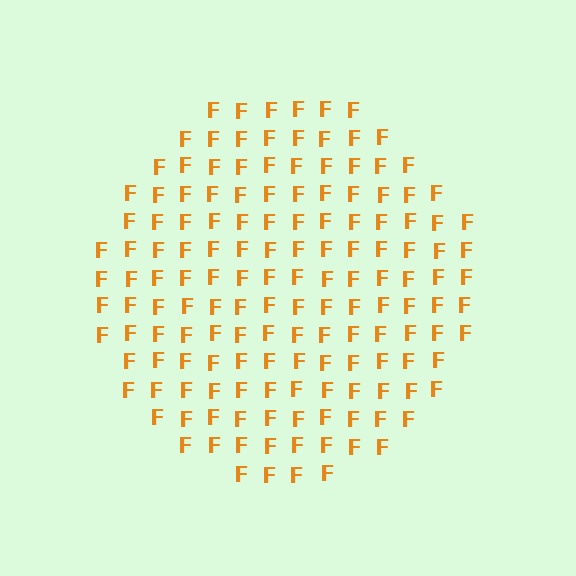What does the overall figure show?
The overall figure shows a circle.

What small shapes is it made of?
It is made of small letter F's.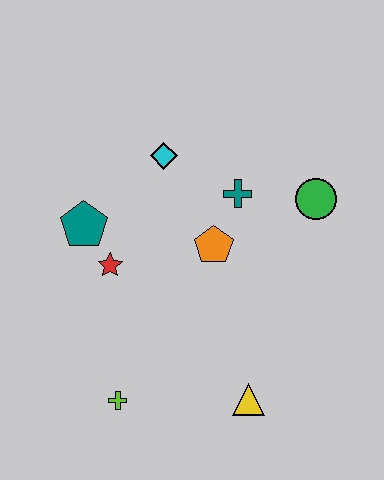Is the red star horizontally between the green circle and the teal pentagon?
Yes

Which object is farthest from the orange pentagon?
The lime cross is farthest from the orange pentagon.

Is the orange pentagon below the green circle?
Yes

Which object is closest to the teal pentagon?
The red star is closest to the teal pentagon.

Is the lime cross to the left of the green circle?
Yes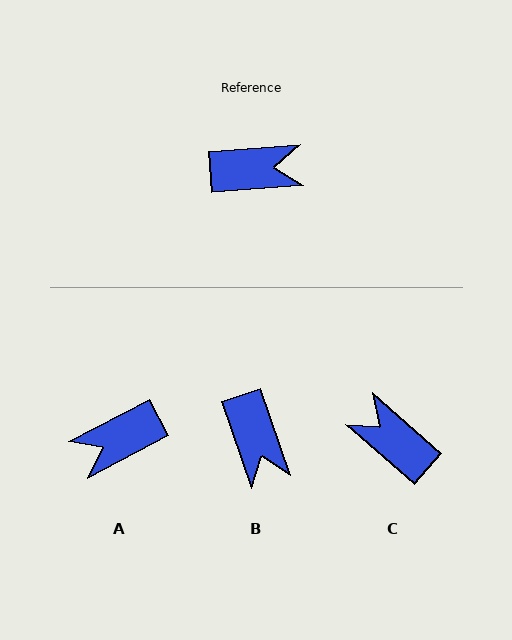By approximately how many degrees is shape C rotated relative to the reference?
Approximately 134 degrees counter-clockwise.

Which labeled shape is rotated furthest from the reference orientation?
A, about 157 degrees away.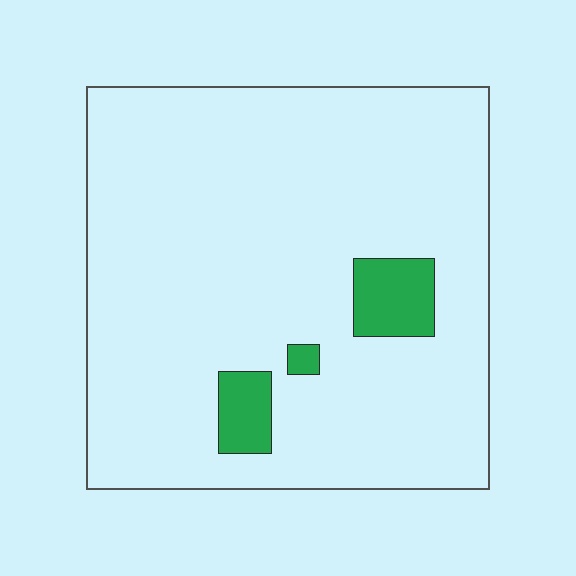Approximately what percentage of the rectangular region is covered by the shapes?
Approximately 5%.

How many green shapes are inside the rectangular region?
3.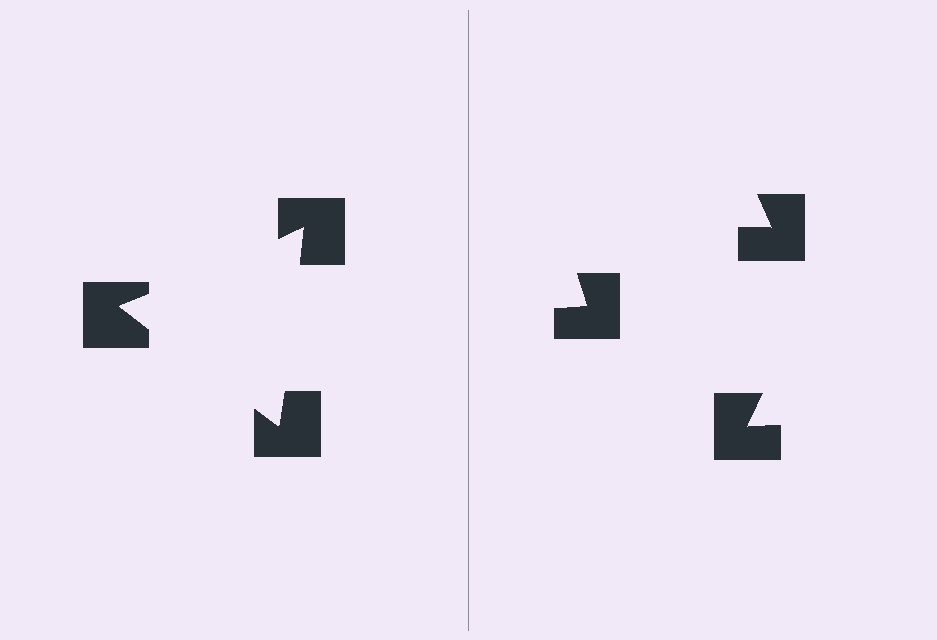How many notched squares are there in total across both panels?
6 — 3 on each side.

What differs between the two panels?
The notched squares are positioned identically on both sides; only the wedge orientations differ. On the left they align to a triangle; on the right they are misaligned.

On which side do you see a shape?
An illusory triangle appears on the left side. On the right side the wedge cuts are rotated, so no coherent shape forms.